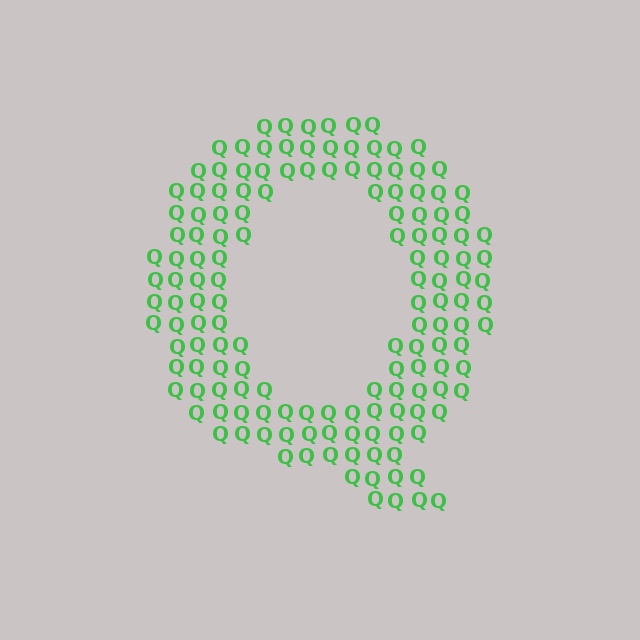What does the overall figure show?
The overall figure shows the letter Q.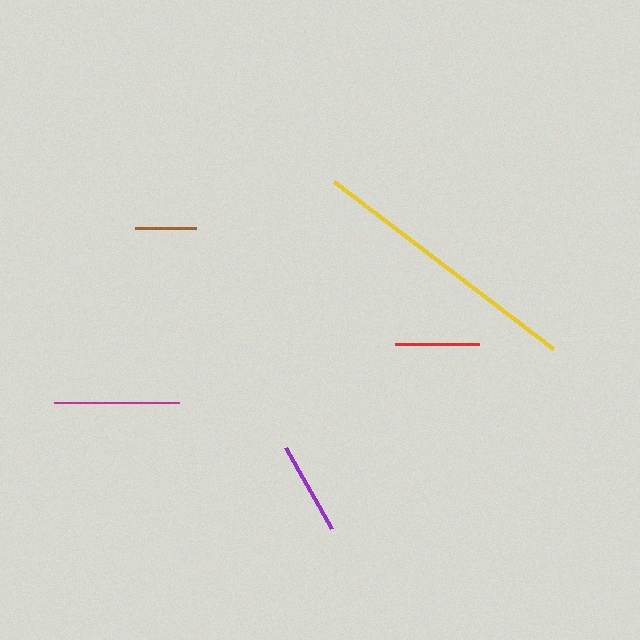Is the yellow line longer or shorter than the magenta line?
The yellow line is longer than the magenta line.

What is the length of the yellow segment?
The yellow segment is approximately 276 pixels long.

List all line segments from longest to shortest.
From longest to shortest: yellow, magenta, purple, red, brown.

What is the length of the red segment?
The red segment is approximately 84 pixels long.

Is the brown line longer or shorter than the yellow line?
The yellow line is longer than the brown line.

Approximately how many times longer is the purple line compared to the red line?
The purple line is approximately 1.1 times the length of the red line.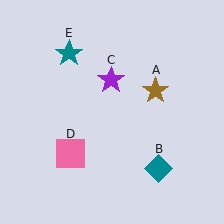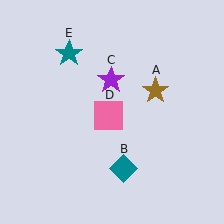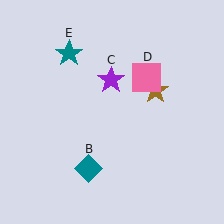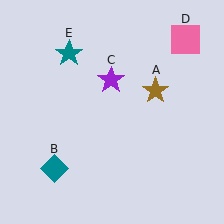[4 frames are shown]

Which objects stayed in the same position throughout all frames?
Brown star (object A) and purple star (object C) and teal star (object E) remained stationary.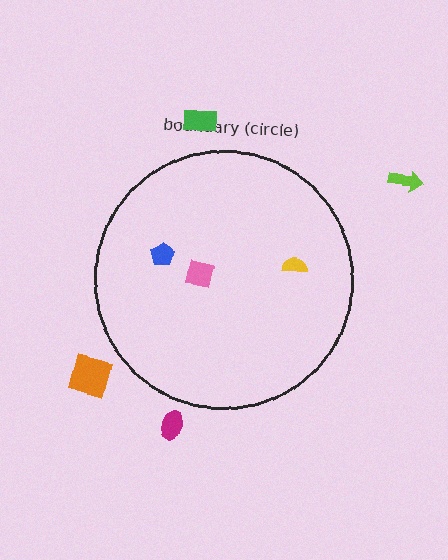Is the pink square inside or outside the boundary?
Inside.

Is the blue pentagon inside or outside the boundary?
Inside.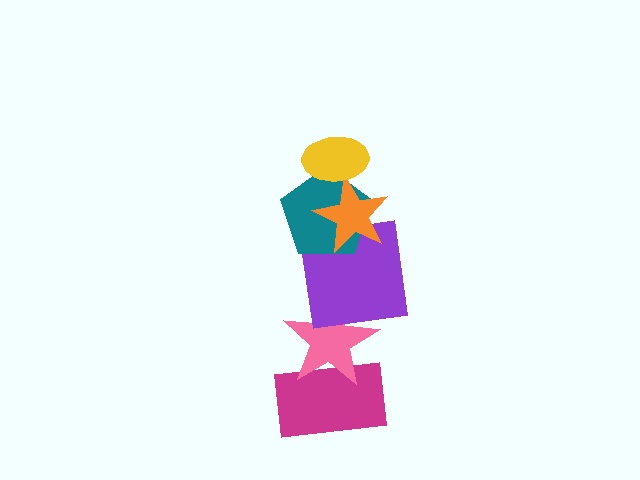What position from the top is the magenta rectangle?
The magenta rectangle is 6th from the top.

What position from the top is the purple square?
The purple square is 4th from the top.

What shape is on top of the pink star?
The purple square is on top of the pink star.